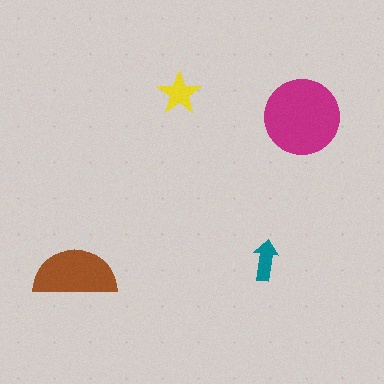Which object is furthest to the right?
The magenta circle is rightmost.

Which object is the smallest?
The teal arrow.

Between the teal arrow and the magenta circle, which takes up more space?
The magenta circle.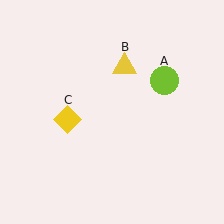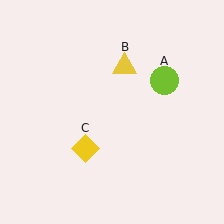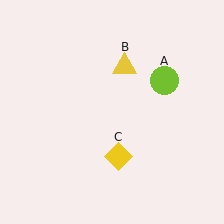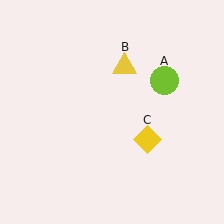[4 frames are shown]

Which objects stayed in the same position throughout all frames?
Lime circle (object A) and yellow triangle (object B) remained stationary.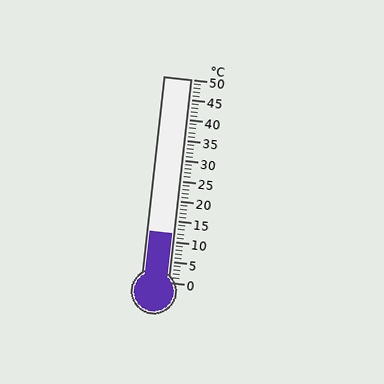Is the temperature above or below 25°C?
The temperature is below 25°C.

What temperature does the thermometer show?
The thermometer shows approximately 12°C.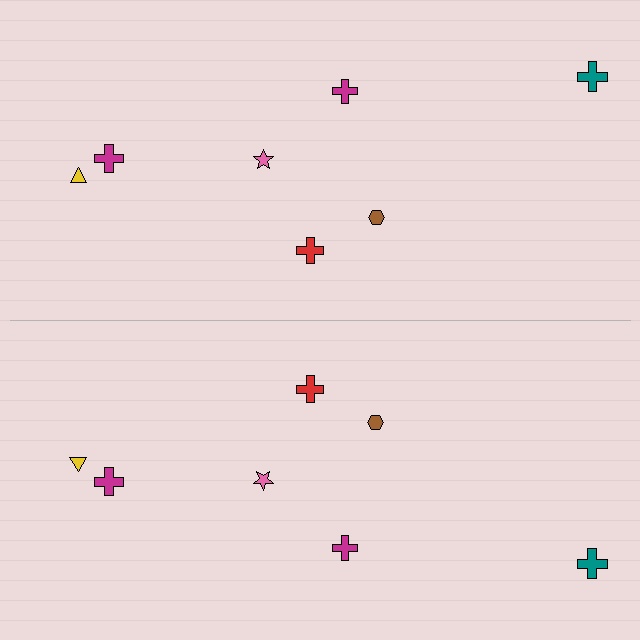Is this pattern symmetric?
Yes, this pattern has bilateral (reflection) symmetry.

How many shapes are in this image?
There are 14 shapes in this image.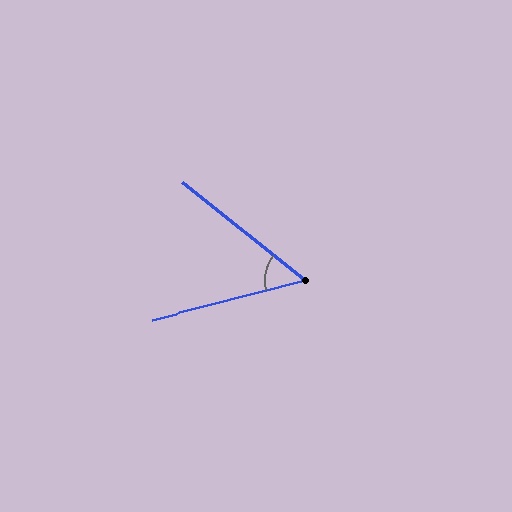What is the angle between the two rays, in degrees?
Approximately 53 degrees.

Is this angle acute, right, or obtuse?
It is acute.